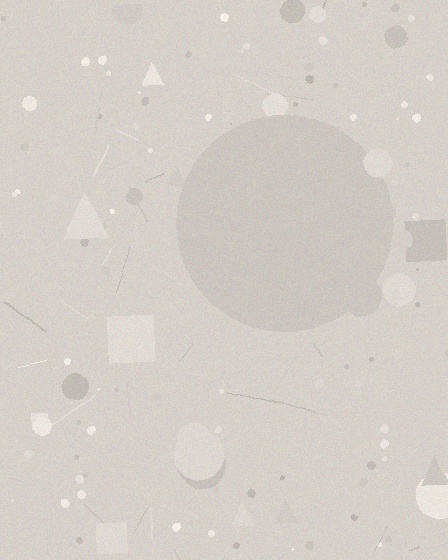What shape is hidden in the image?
A circle is hidden in the image.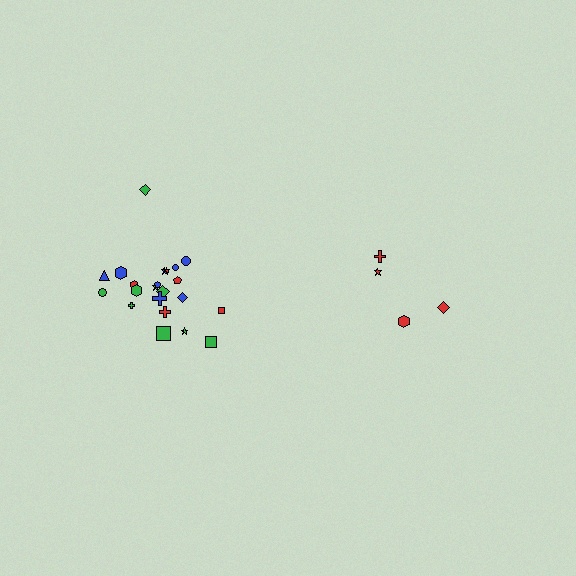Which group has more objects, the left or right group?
The left group.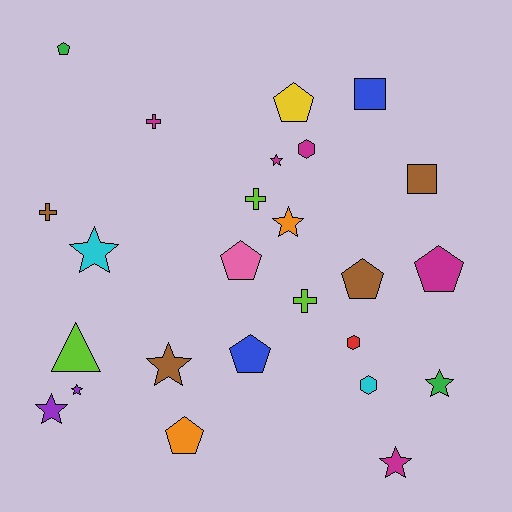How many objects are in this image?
There are 25 objects.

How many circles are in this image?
There are no circles.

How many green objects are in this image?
There are 2 green objects.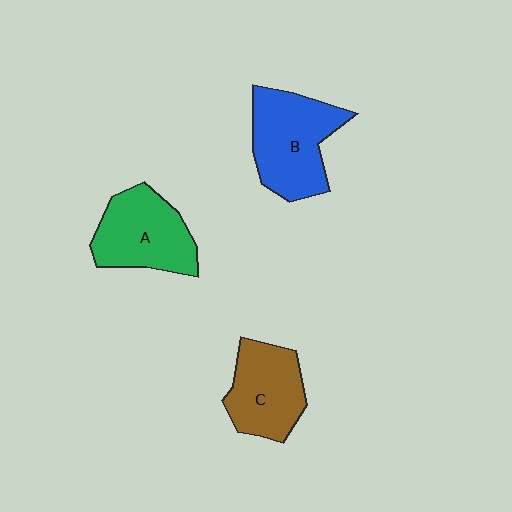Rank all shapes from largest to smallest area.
From largest to smallest: B (blue), A (green), C (brown).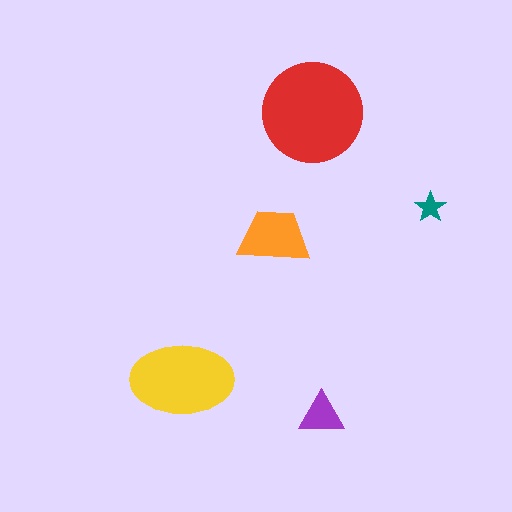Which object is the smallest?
The teal star.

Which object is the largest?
The red circle.